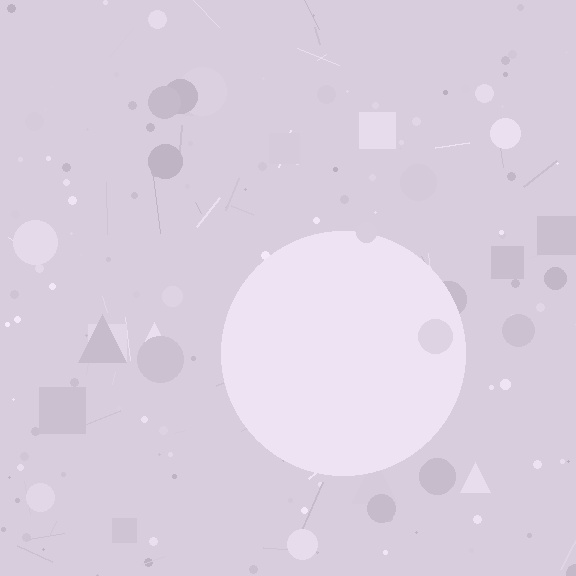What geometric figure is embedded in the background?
A circle is embedded in the background.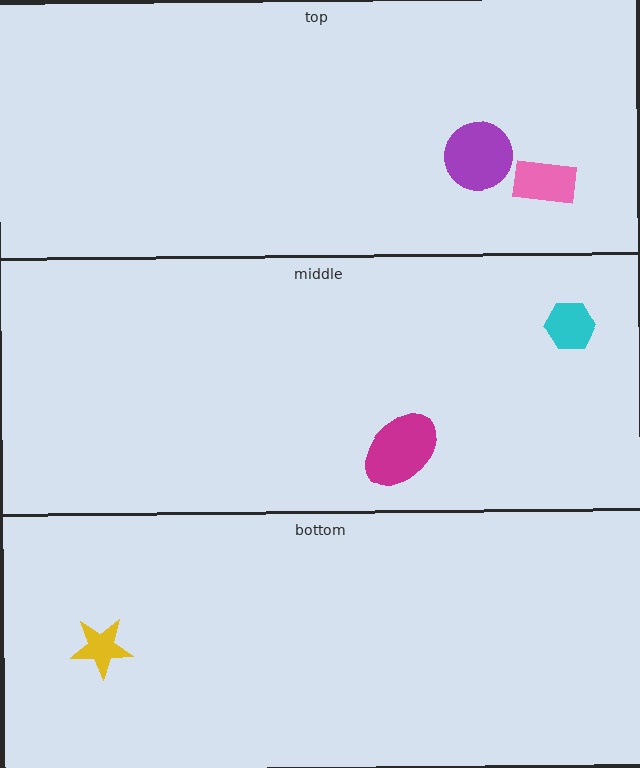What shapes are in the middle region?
The magenta ellipse, the cyan hexagon.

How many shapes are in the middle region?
2.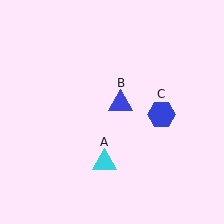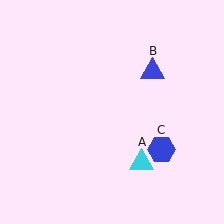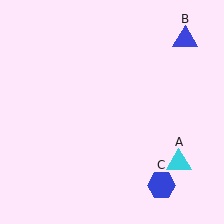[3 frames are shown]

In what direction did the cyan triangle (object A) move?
The cyan triangle (object A) moved right.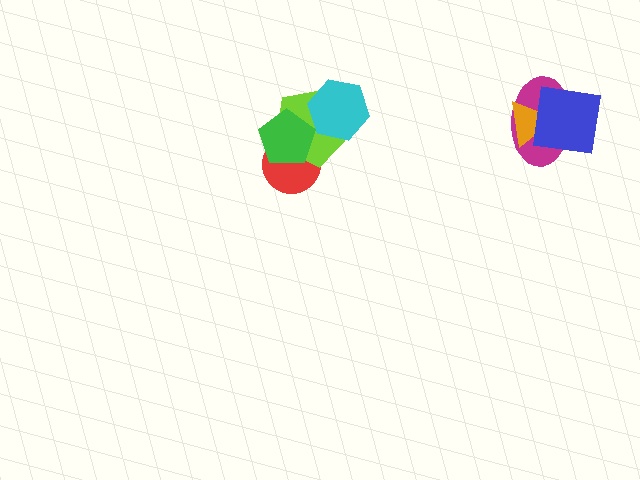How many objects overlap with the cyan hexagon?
1 object overlaps with the cyan hexagon.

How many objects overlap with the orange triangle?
2 objects overlap with the orange triangle.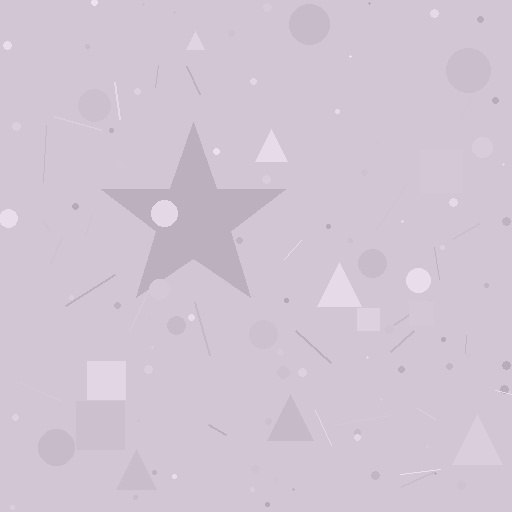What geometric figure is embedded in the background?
A star is embedded in the background.